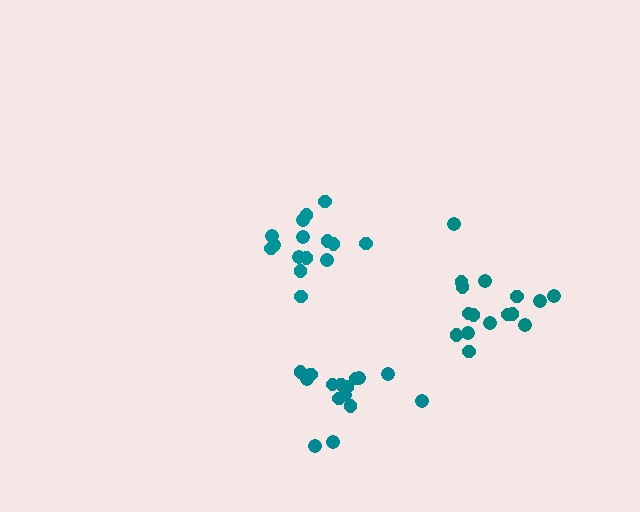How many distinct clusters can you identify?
There are 3 distinct clusters.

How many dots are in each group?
Group 1: 16 dots, Group 2: 15 dots, Group 3: 15 dots (46 total).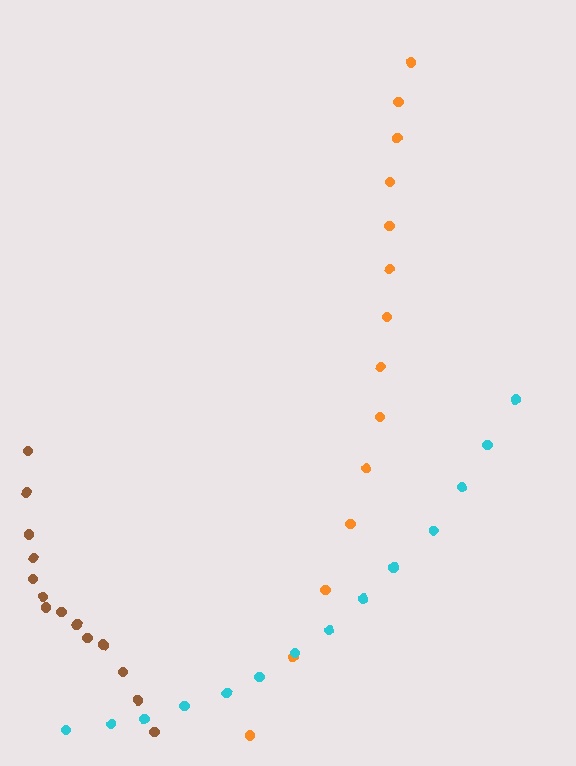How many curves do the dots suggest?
There are 3 distinct paths.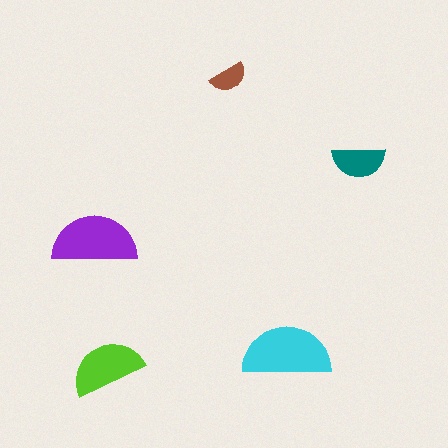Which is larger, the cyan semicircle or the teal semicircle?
The cyan one.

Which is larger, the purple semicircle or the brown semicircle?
The purple one.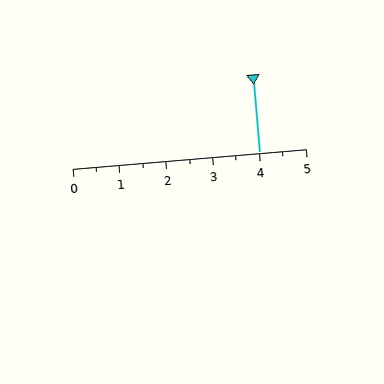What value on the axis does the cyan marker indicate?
The marker indicates approximately 4.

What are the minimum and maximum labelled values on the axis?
The axis runs from 0 to 5.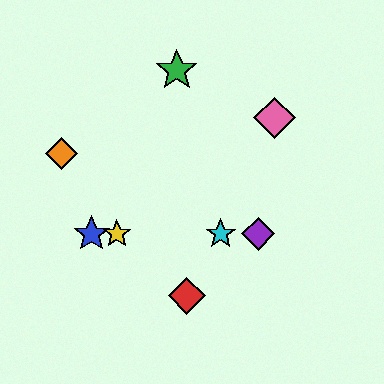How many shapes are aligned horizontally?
4 shapes (the blue star, the yellow star, the purple diamond, the cyan star) are aligned horizontally.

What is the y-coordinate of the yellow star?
The yellow star is at y≈234.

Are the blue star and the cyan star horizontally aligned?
Yes, both are at y≈234.